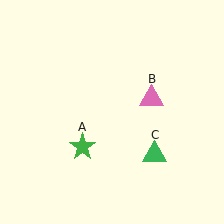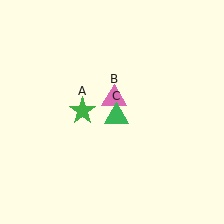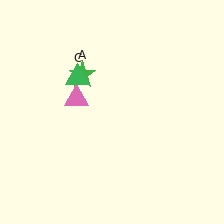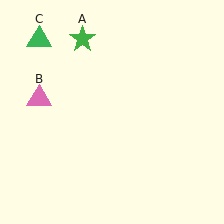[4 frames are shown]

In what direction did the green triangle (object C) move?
The green triangle (object C) moved up and to the left.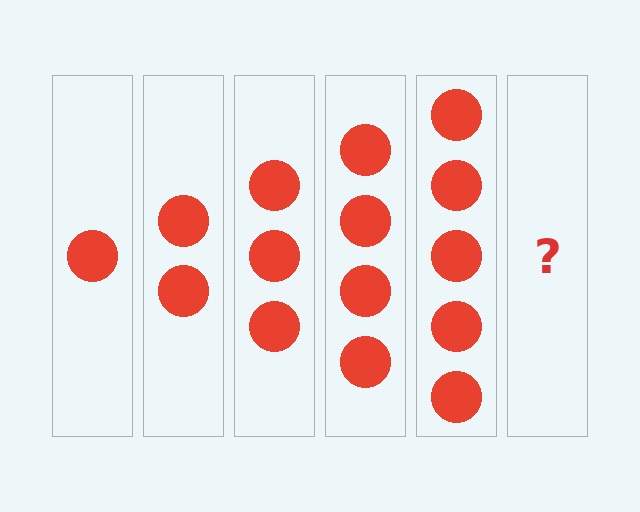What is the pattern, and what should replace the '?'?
The pattern is that each step adds one more circle. The '?' should be 6 circles.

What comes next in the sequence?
The next element should be 6 circles.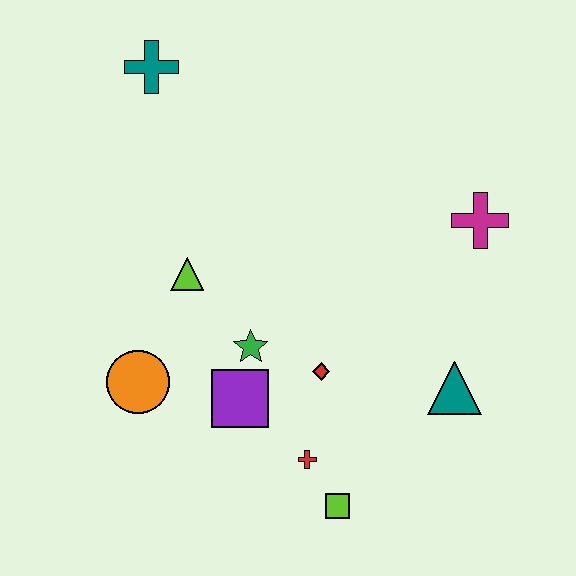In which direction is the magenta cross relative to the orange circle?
The magenta cross is to the right of the orange circle.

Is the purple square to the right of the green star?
No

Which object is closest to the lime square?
The red cross is closest to the lime square.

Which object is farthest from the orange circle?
The magenta cross is farthest from the orange circle.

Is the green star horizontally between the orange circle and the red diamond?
Yes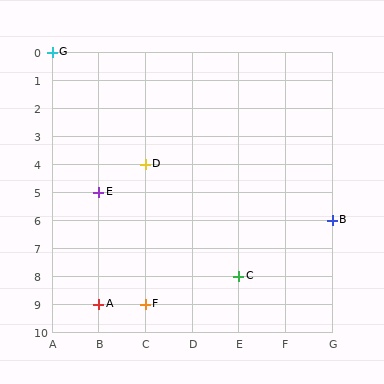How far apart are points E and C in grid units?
Points E and C are 3 columns and 3 rows apart (about 4.2 grid units diagonally).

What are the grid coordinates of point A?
Point A is at grid coordinates (B, 9).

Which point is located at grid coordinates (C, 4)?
Point D is at (C, 4).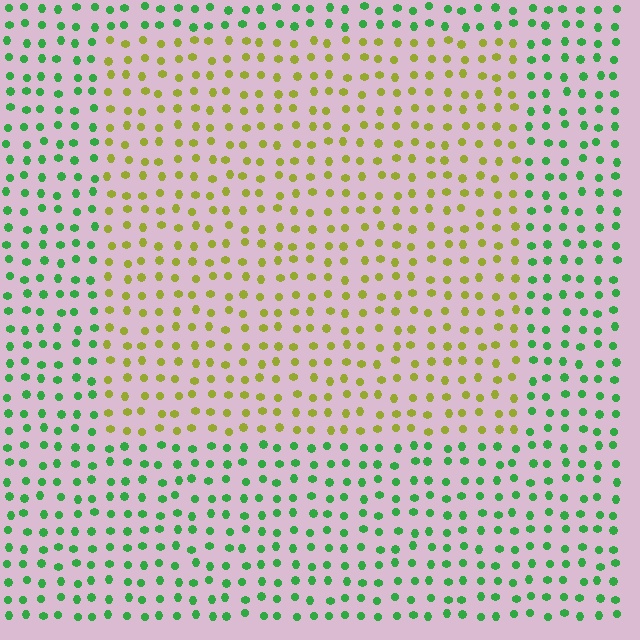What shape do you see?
I see a rectangle.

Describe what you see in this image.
The image is filled with small green elements in a uniform arrangement. A rectangle-shaped region is visible where the elements are tinted to a slightly different hue, forming a subtle color boundary.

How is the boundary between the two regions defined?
The boundary is defined purely by a slight shift in hue (about 59 degrees). Spacing, size, and orientation are identical on both sides.